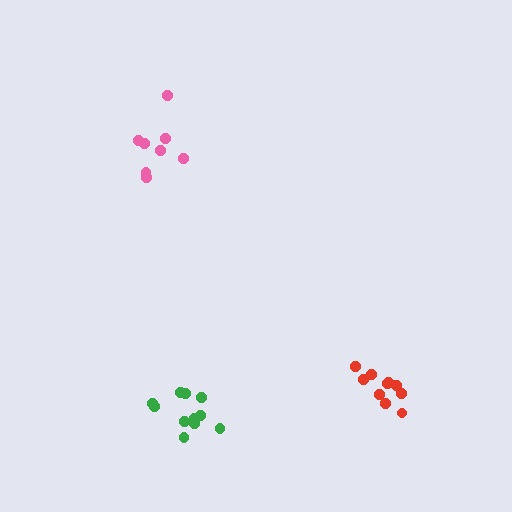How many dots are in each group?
Group 1: 8 dots, Group 2: 10 dots, Group 3: 12 dots (30 total).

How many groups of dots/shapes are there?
There are 3 groups.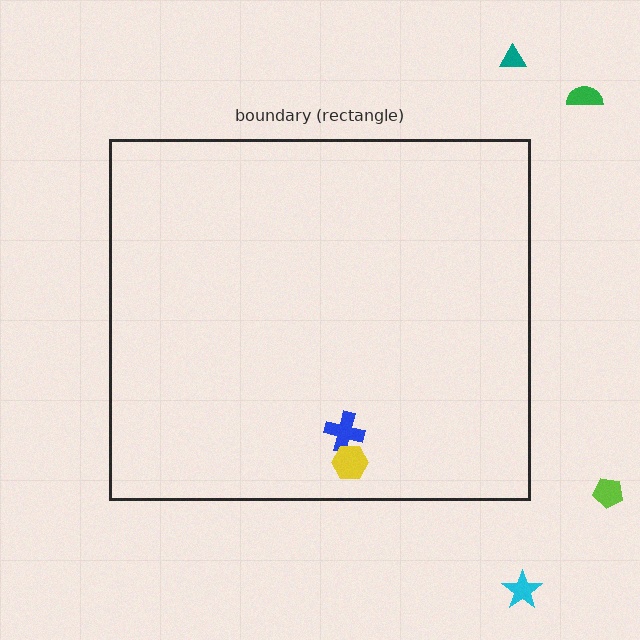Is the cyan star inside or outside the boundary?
Outside.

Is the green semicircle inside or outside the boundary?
Outside.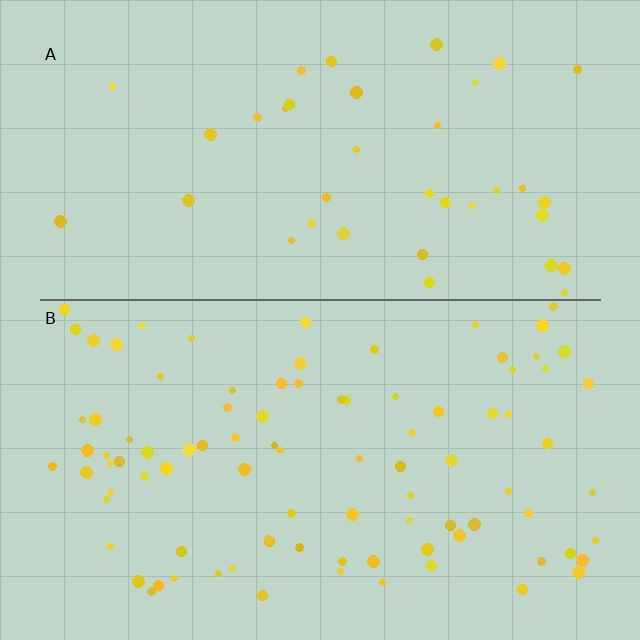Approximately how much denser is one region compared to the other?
Approximately 2.4× — region B over region A.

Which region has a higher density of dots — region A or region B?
B (the bottom).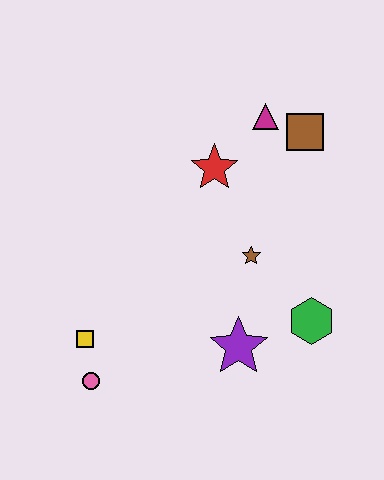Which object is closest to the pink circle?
The yellow square is closest to the pink circle.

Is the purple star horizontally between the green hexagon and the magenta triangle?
No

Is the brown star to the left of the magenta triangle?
Yes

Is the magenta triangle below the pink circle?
No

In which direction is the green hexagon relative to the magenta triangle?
The green hexagon is below the magenta triangle.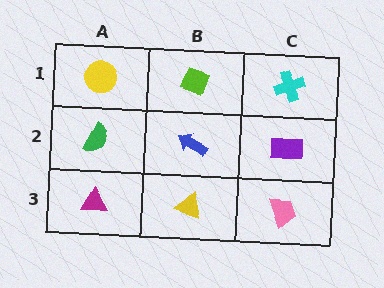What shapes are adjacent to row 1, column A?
A green semicircle (row 2, column A), a lime diamond (row 1, column B).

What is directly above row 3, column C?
A purple rectangle.